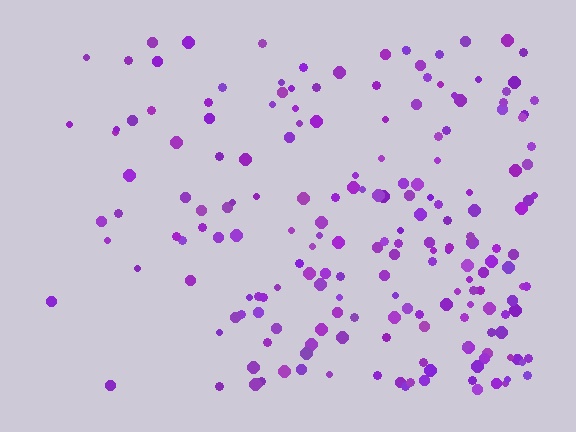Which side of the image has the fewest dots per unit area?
The left.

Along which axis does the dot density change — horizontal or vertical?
Horizontal.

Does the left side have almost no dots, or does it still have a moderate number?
Still a moderate number, just noticeably fewer than the right.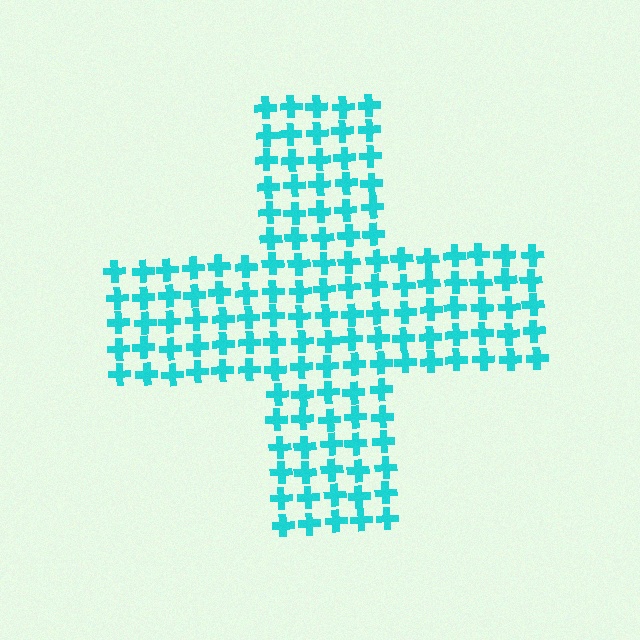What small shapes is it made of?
It is made of small crosses.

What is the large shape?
The large shape is a cross.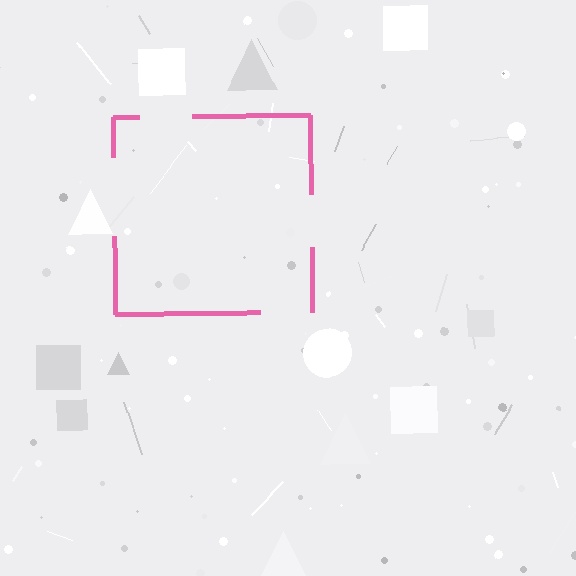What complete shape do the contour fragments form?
The contour fragments form a square.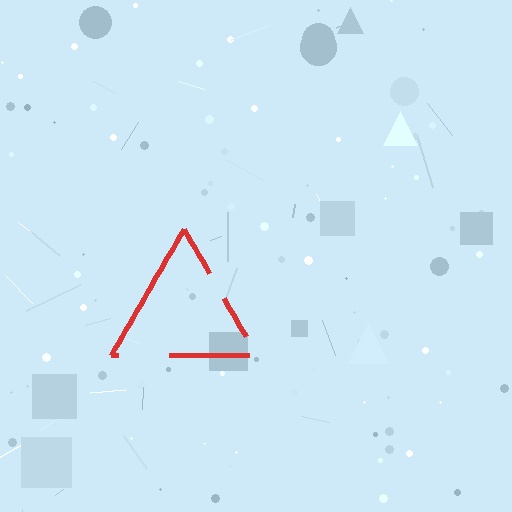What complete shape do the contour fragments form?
The contour fragments form a triangle.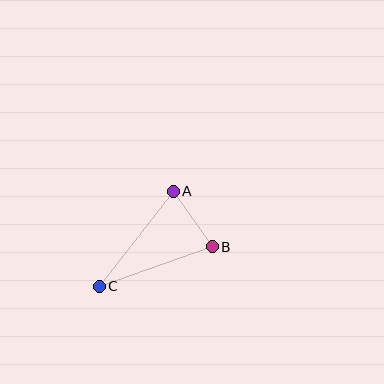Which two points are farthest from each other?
Points A and C are farthest from each other.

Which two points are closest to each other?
Points A and B are closest to each other.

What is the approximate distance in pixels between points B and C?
The distance between B and C is approximately 120 pixels.